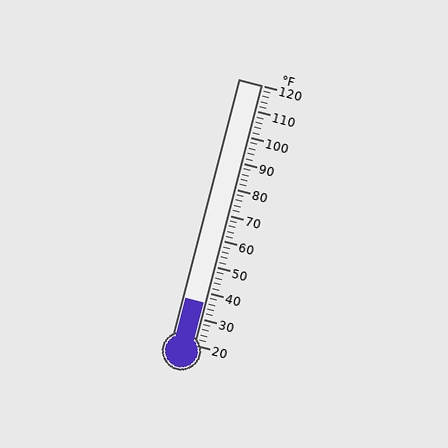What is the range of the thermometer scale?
The thermometer scale ranges from 20°F to 120°F.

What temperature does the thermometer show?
The thermometer shows approximately 36°F.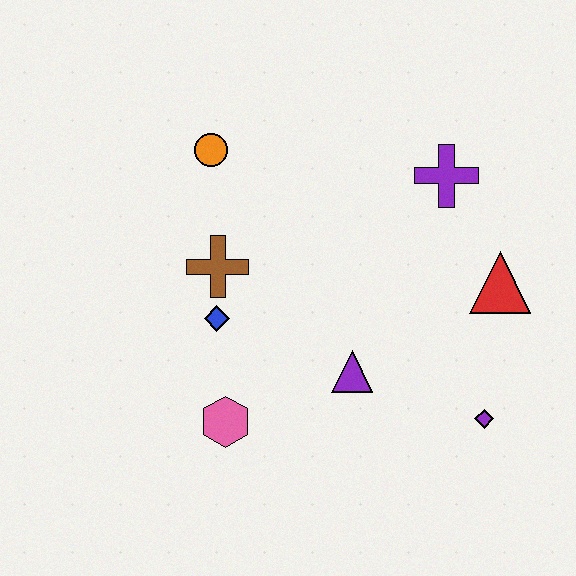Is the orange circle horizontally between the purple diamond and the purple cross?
No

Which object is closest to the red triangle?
The purple cross is closest to the red triangle.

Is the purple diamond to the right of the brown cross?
Yes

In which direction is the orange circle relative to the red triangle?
The orange circle is to the left of the red triangle.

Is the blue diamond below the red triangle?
Yes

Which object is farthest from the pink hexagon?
The purple cross is farthest from the pink hexagon.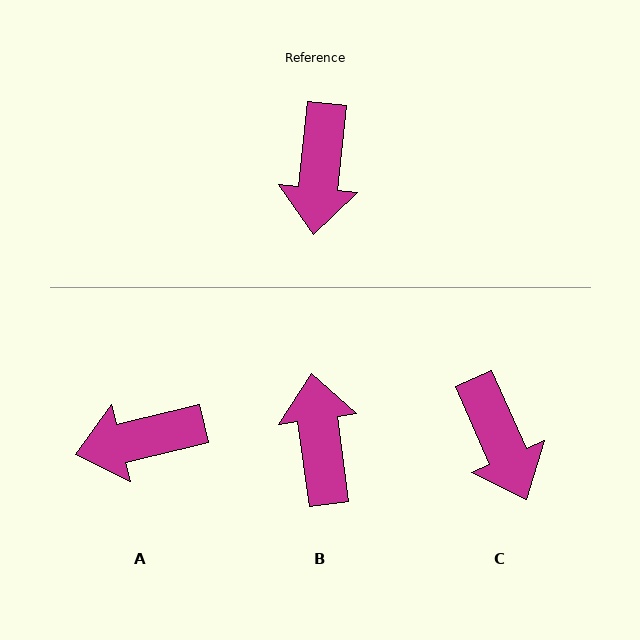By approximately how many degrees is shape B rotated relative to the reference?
Approximately 166 degrees clockwise.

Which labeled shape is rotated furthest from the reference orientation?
B, about 166 degrees away.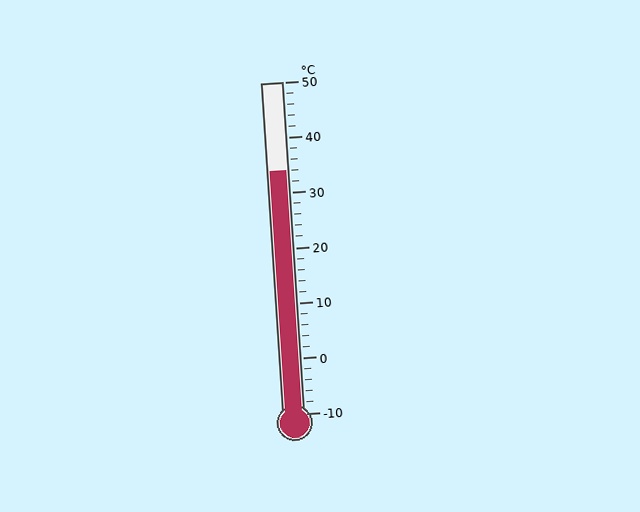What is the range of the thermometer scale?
The thermometer scale ranges from -10°C to 50°C.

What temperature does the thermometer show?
The thermometer shows approximately 34°C.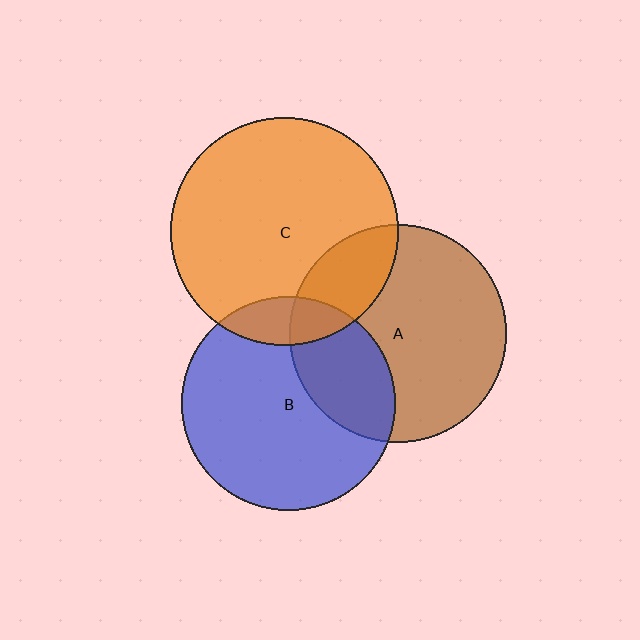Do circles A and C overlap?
Yes.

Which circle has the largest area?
Circle C (orange).